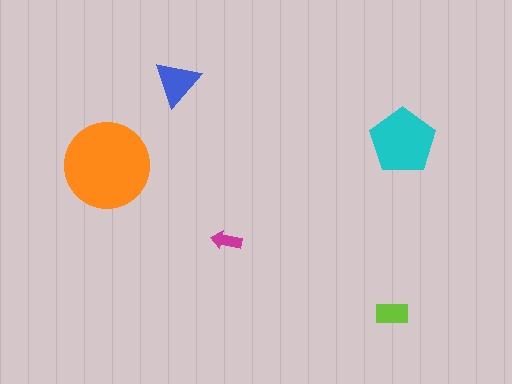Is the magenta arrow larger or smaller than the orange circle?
Smaller.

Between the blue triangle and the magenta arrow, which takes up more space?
The blue triangle.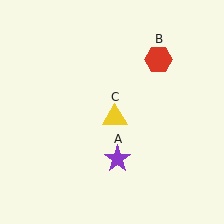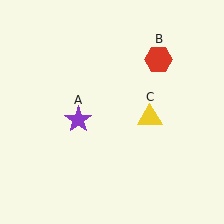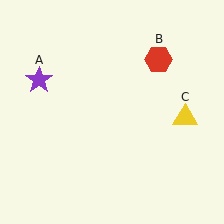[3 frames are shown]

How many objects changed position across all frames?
2 objects changed position: purple star (object A), yellow triangle (object C).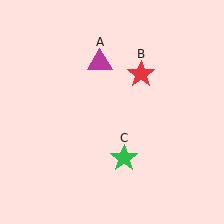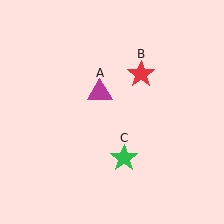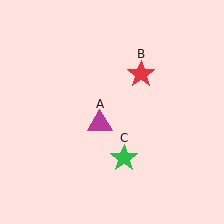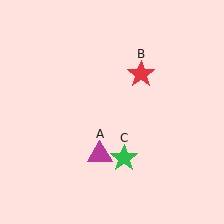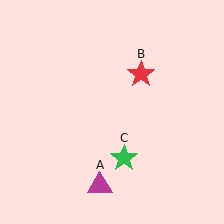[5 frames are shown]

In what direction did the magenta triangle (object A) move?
The magenta triangle (object A) moved down.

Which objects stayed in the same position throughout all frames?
Red star (object B) and green star (object C) remained stationary.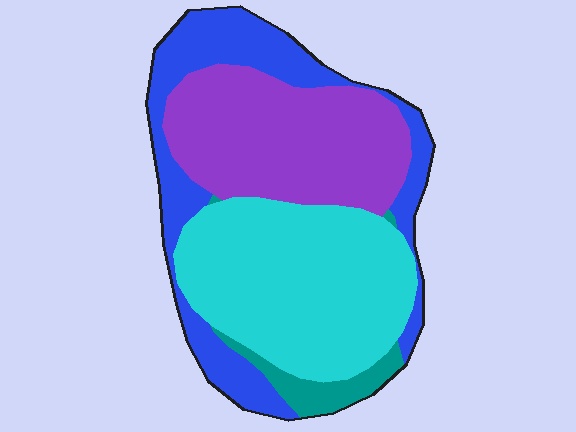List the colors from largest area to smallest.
From largest to smallest: cyan, purple, blue, teal.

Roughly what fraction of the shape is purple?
Purple takes up about one third (1/3) of the shape.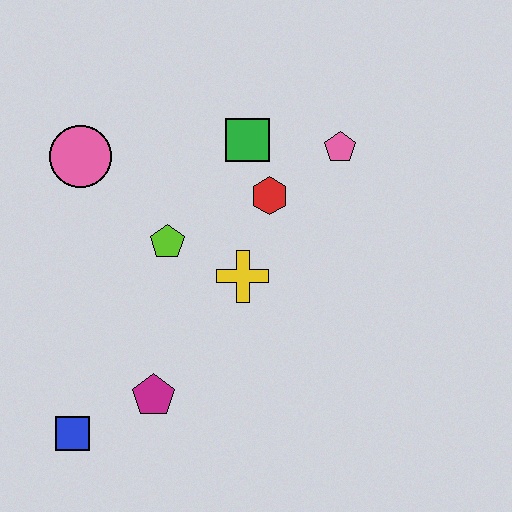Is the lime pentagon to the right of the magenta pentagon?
Yes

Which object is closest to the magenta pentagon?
The blue square is closest to the magenta pentagon.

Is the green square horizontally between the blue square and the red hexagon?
Yes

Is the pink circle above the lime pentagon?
Yes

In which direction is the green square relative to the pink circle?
The green square is to the right of the pink circle.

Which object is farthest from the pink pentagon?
The blue square is farthest from the pink pentagon.